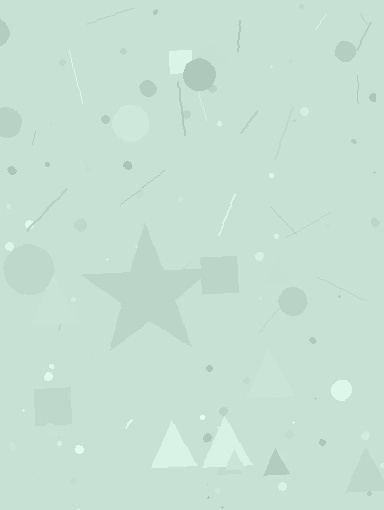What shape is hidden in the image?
A star is hidden in the image.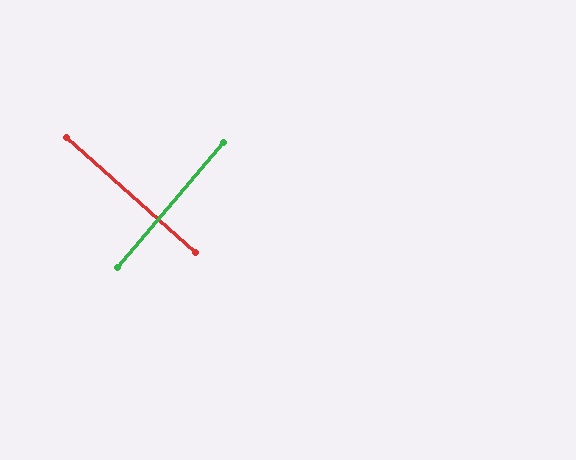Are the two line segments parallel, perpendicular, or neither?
Perpendicular — they meet at approximately 89°.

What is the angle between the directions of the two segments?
Approximately 89 degrees.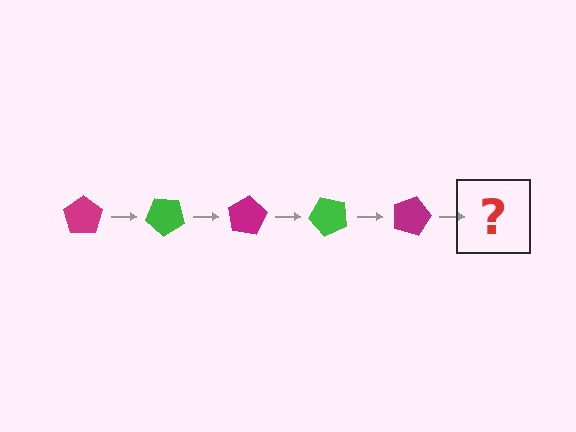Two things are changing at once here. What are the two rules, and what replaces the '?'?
The two rules are that it rotates 40 degrees each step and the color cycles through magenta and green. The '?' should be a green pentagon, rotated 200 degrees from the start.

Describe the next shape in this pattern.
It should be a green pentagon, rotated 200 degrees from the start.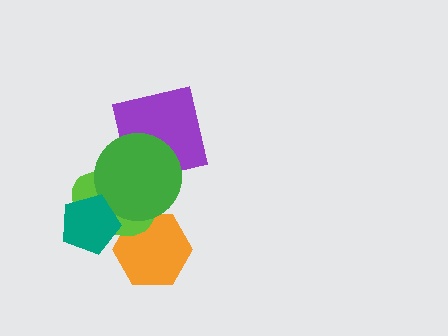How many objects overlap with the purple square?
1 object overlaps with the purple square.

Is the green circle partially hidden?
Yes, it is partially covered by another shape.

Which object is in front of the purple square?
The green circle is in front of the purple square.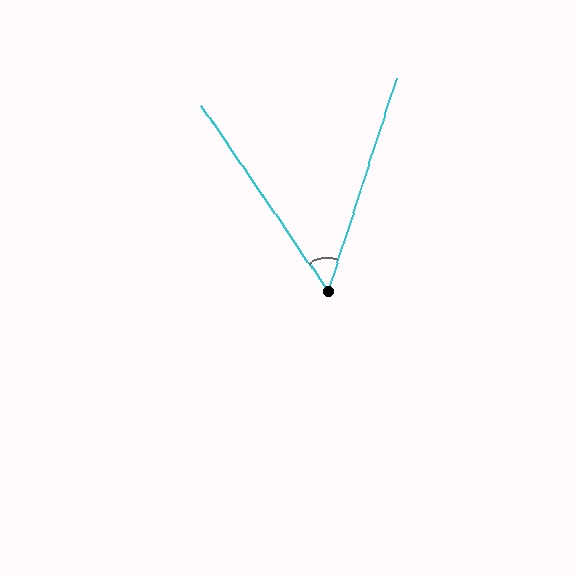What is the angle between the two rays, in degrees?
Approximately 52 degrees.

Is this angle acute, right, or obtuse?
It is acute.